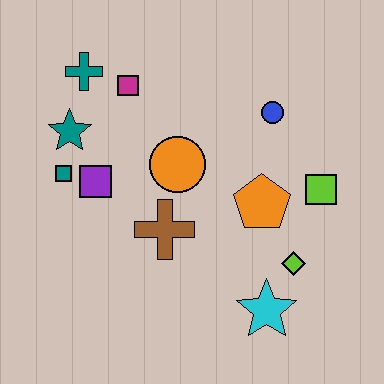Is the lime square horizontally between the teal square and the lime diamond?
No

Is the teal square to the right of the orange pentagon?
No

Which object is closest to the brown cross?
The orange circle is closest to the brown cross.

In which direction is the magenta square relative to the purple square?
The magenta square is above the purple square.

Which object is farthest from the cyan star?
The teal cross is farthest from the cyan star.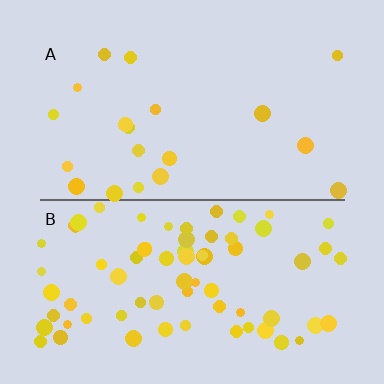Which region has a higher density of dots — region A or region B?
B (the bottom).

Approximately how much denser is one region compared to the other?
Approximately 3.7× — region B over region A.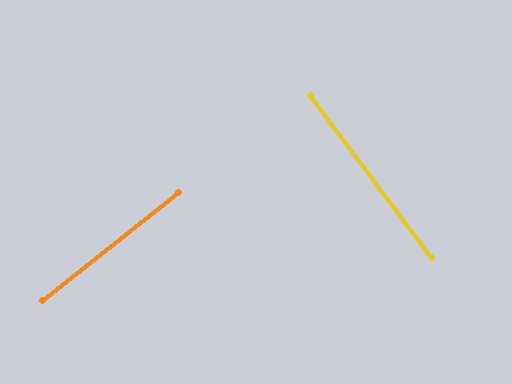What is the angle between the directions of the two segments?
Approximately 88 degrees.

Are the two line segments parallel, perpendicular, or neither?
Perpendicular — they meet at approximately 88°.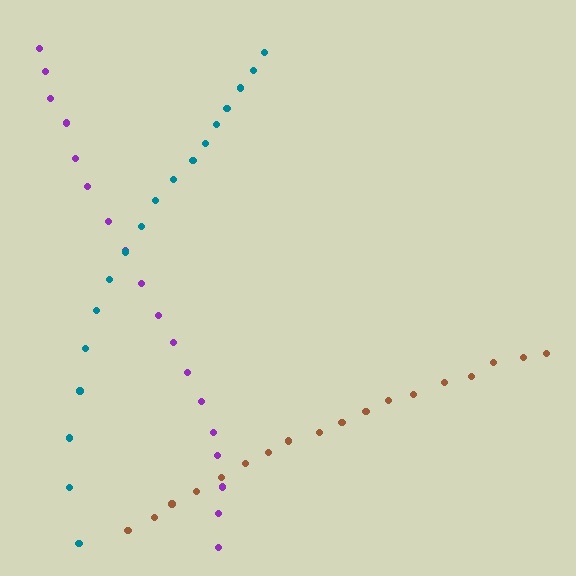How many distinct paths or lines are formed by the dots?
There are 3 distinct paths.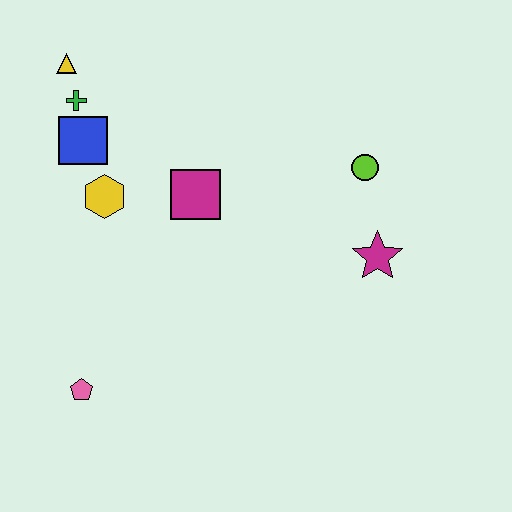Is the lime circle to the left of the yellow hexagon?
No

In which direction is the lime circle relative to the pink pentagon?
The lime circle is to the right of the pink pentagon.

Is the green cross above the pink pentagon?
Yes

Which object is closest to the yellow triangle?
The green cross is closest to the yellow triangle.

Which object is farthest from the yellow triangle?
The magenta star is farthest from the yellow triangle.